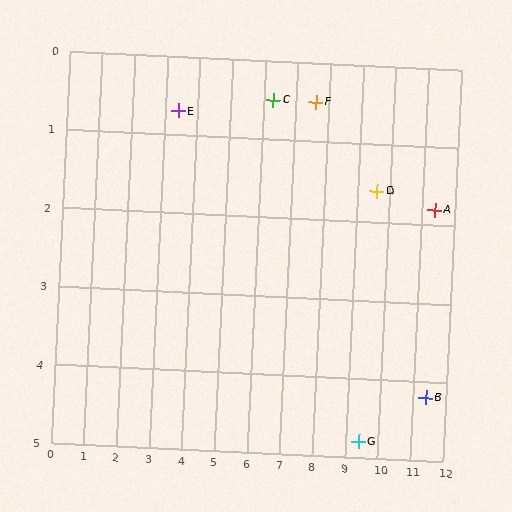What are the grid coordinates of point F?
Point F is at approximately (7.6, 0.5).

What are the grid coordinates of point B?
Point B is at approximately (11.4, 4.2).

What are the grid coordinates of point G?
Point G is at approximately (9.4, 4.8).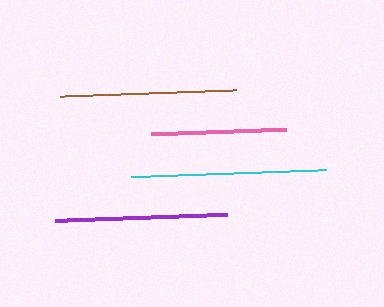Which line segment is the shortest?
The pink line is the shortest at approximately 135 pixels.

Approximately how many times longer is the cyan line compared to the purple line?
The cyan line is approximately 1.1 times the length of the purple line.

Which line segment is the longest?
The cyan line is the longest at approximately 195 pixels.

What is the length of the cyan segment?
The cyan segment is approximately 195 pixels long.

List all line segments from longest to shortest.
From longest to shortest: cyan, brown, purple, pink.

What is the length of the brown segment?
The brown segment is approximately 177 pixels long.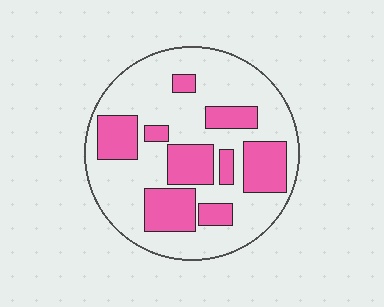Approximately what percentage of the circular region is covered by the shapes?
Approximately 30%.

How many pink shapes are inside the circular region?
9.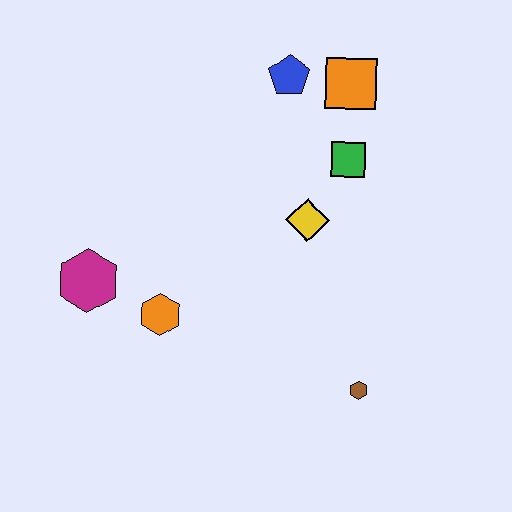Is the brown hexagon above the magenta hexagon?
No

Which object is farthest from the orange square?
The magenta hexagon is farthest from the orange square.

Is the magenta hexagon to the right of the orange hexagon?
No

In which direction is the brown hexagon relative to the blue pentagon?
The brown hexagon is below the blue pentagon.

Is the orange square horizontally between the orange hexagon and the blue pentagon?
No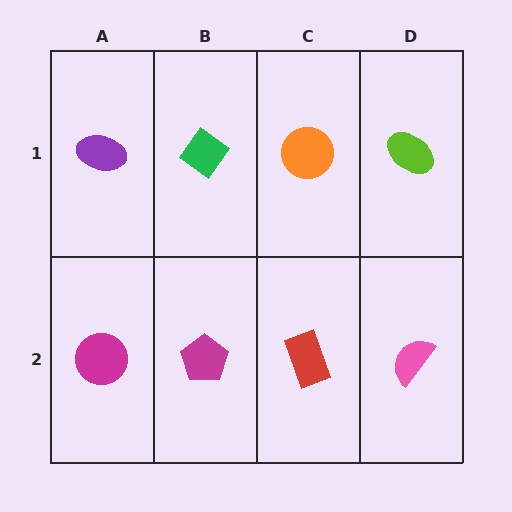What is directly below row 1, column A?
A magenta circle.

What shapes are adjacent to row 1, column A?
A magenta circle (row 2, column A), a green diamond (row 1, column B).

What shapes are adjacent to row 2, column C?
An orange circle (row 1, column C), a magenta pentagon (row 2, column B), a pink semicircle (row 2, column D).